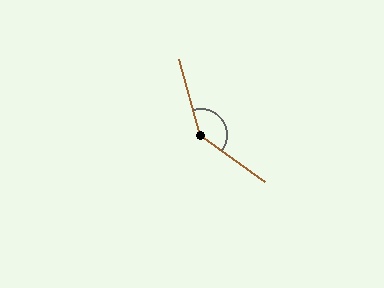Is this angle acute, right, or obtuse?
It is obtuse.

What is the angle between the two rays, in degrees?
Approximately 141 degrees.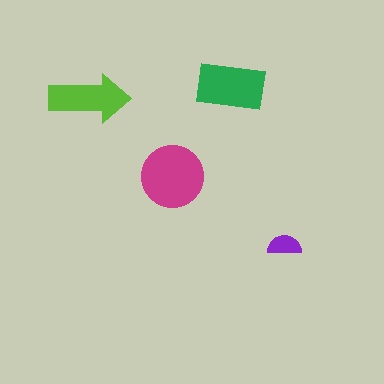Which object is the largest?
The magenta circle.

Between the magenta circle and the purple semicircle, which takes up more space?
The magenta circle.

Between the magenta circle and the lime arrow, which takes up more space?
The magenta circle.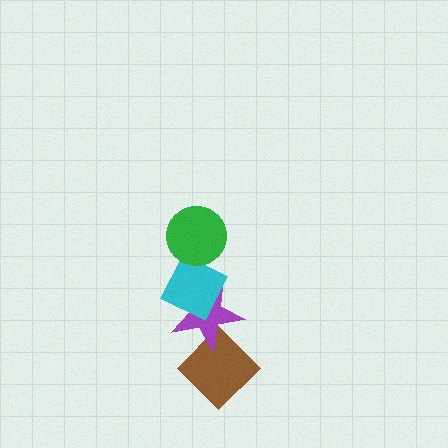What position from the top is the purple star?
The purple star is 3rd from the top.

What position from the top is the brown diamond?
The brown diamond is 4th from the top.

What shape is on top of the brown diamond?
The purple star is on top of the brown diamond.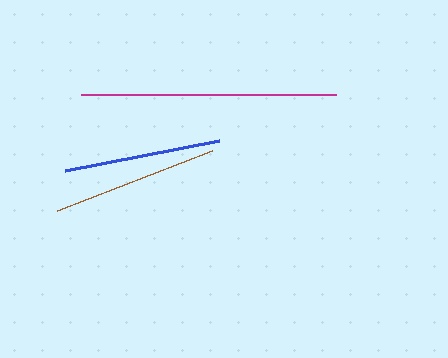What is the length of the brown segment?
The brown segment is approximately 166 pixels long.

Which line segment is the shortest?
The blue line is the shortest at approximately 157 pixels.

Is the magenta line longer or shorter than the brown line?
The magenta line is longer than the brown line.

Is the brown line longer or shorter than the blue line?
The brown line is longer than the blue line.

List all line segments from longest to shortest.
From longest to shortest: magenta, brown, blue.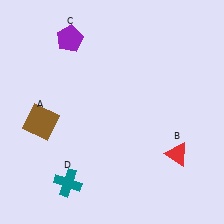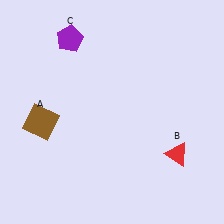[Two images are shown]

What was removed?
The teal cross (D) was removed in Image 2.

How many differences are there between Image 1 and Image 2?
There is 1 difference between the two images.